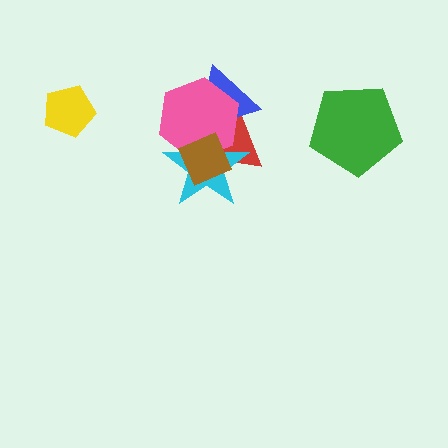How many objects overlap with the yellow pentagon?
0 objects overlap with the yellow pentagon.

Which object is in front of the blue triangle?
The pink hexagon is in front of the blue triangle.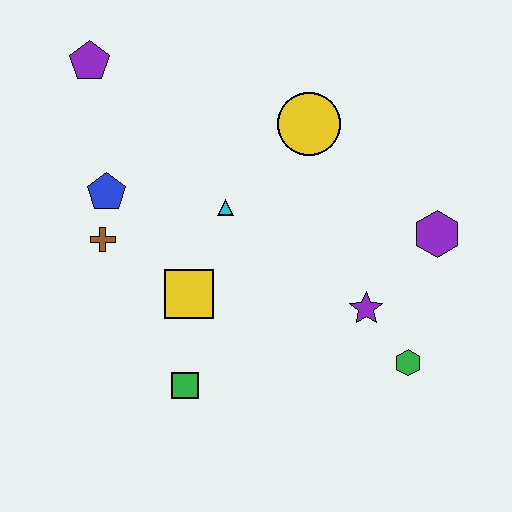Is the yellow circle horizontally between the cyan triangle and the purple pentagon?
No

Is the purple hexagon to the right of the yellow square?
Yes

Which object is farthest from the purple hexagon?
The purple pentagon is farthest from the purple hexagon.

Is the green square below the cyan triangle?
Yes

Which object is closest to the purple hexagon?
The purple star is closest to the purple hexagon.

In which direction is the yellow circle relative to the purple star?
The yellow circle is above the purple star.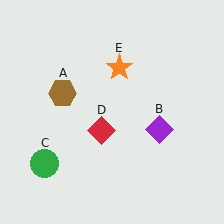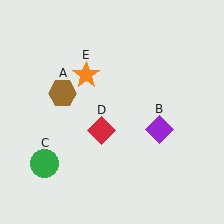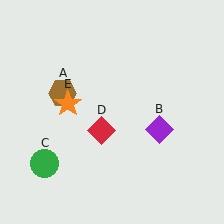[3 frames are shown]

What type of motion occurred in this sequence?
The orange star (object E) rotated counterclockwise around the center of the scene.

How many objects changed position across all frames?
1 object changed position: orange star (object E).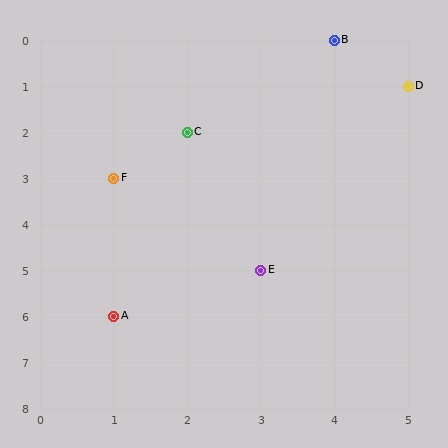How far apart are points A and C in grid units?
Points A and C are 1 column and 4 rows apart (about 4.1 grid units diagonally).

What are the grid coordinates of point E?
Point E is at grid coordinates (3, 5).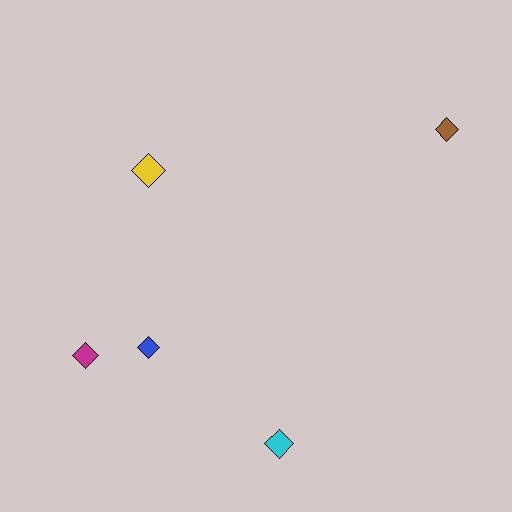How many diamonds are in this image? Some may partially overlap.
There are 5 diamonds.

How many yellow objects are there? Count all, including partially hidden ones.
There is 1 yellow object.